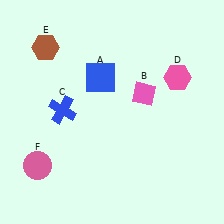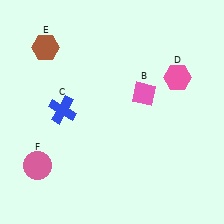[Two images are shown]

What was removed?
The blue square (A) was removed in Image 2.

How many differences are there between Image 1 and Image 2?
There is 1 difference between the two images.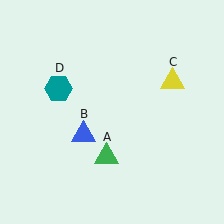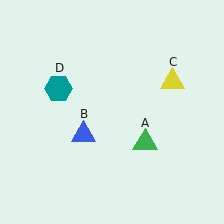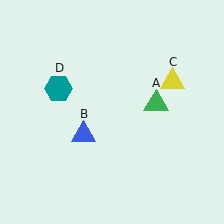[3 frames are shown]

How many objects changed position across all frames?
1 object changed position: green triangle (object A).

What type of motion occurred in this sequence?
The green triangle (object A) rotated counterclockwise around the center of the scene.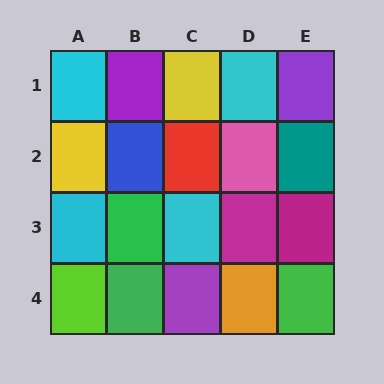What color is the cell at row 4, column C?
Purple.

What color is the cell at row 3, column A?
Cyan.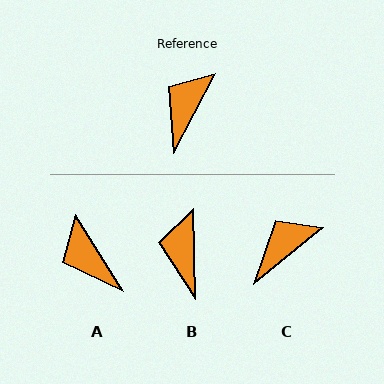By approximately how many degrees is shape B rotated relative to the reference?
Approximately 29 degrees counter-clockwise.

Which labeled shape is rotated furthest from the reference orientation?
A, about 60 degrees away.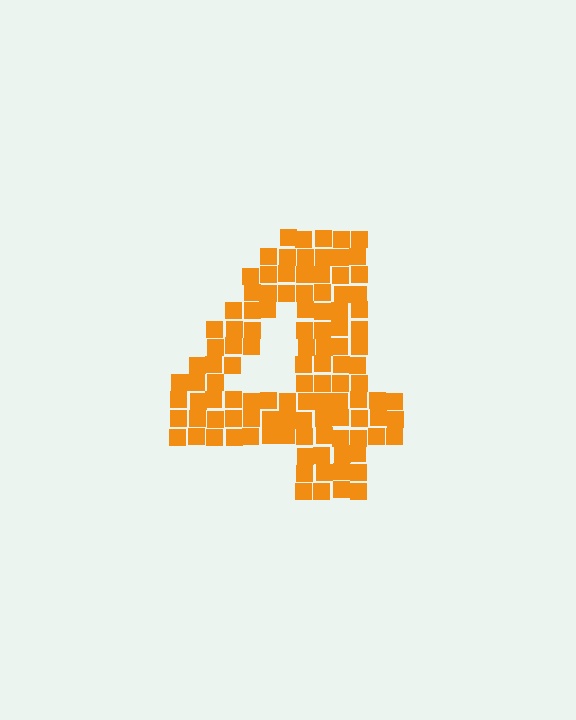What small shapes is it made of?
It is made of small squares.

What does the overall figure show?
The overall figure shows the digit 4.